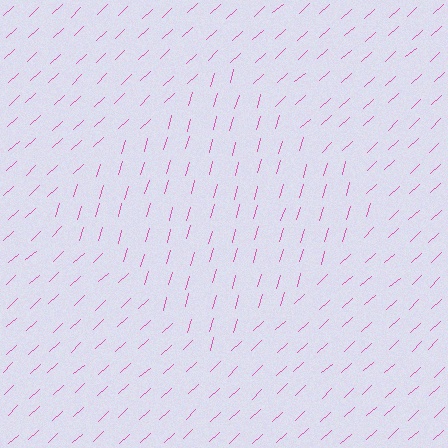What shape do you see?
I see a diamond.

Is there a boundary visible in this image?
Yes, there is a texture boundary formed by a change in line orientation.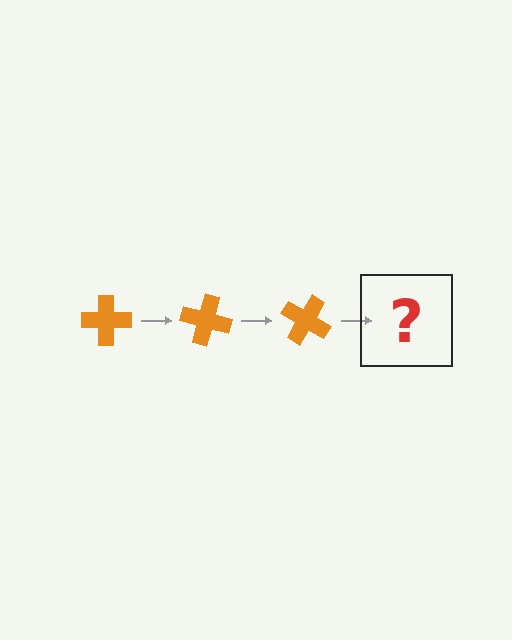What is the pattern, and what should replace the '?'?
The pattern is that the cross rotates 15 degrees each step. The '?' should be an orange cross rotated 45 degrees.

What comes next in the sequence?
The next element should be an orange cross rotated 45 degrees.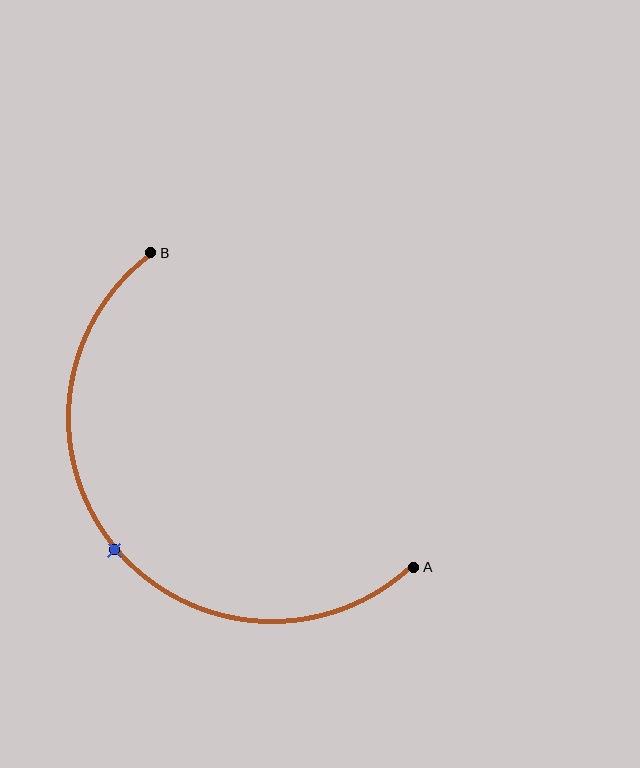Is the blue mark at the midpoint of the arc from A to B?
Yes. The blue mark lies on the arc at equal arc-length from both A and B — it is the arc midpoint.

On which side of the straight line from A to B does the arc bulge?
The arc bulges below and to the left of the straight line connecting A and B.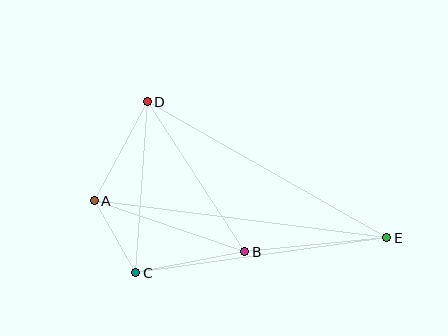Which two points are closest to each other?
Points A and C are closest to each other.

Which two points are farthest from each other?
Points A and E are farthest from each other.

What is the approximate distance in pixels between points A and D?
The distance between A and D is approximately 112 pixels.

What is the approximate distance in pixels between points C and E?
The distance between C and E is approximately 253 pixels.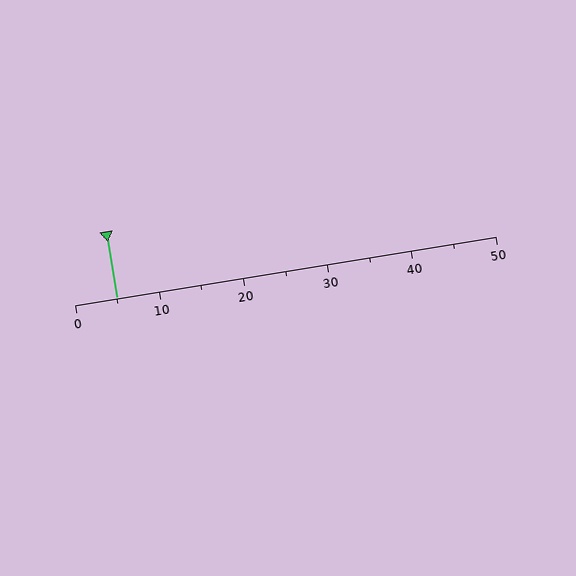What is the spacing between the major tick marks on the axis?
The major ticks are spaced 10 apart.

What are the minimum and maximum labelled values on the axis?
The axis runs from 0 to 50.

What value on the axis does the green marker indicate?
The marker indicates approximately 5.